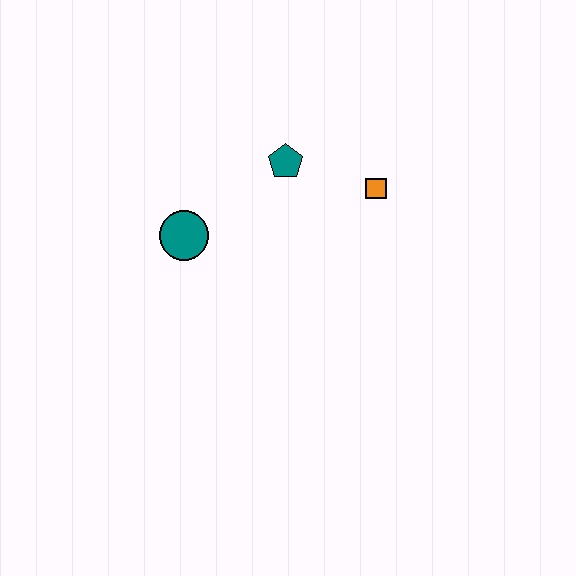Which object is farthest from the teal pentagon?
The teal circle is farthest from the teal pentagon.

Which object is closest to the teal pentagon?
The orange square is closest to the teal pentagon.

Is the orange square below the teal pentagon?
Yes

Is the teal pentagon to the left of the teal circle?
No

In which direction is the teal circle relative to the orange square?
The teal circle is to the left of the orange square.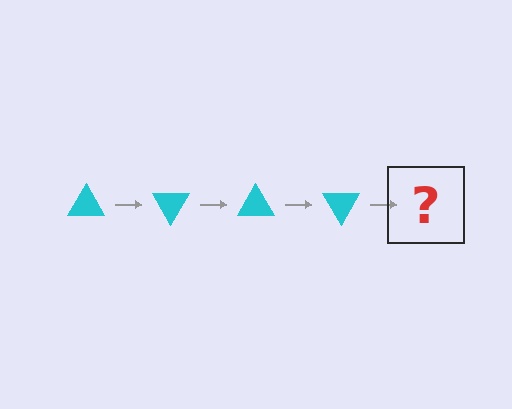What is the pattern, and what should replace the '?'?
The pattern is that the triangle rotates 60 degrees each step. The '?' should be a cyan triangle rotated 240 degrees.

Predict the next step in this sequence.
The next step is a cyan triangle rotated 240 degrees.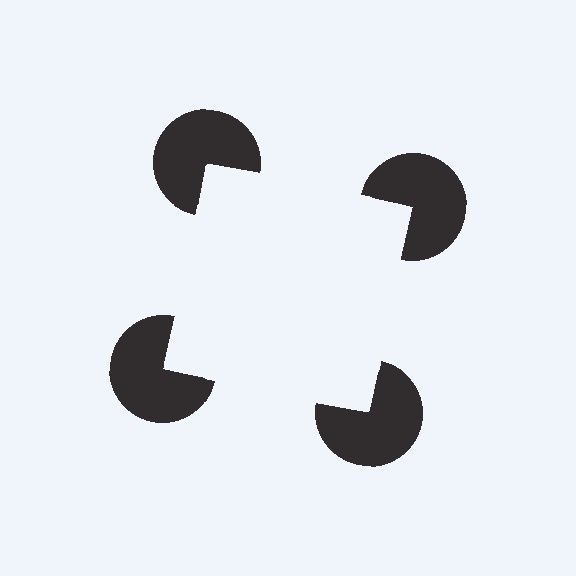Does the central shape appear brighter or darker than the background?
It typically appears slightly brighter than the background, even though no actual brightness change is drawn.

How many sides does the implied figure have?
4 sides.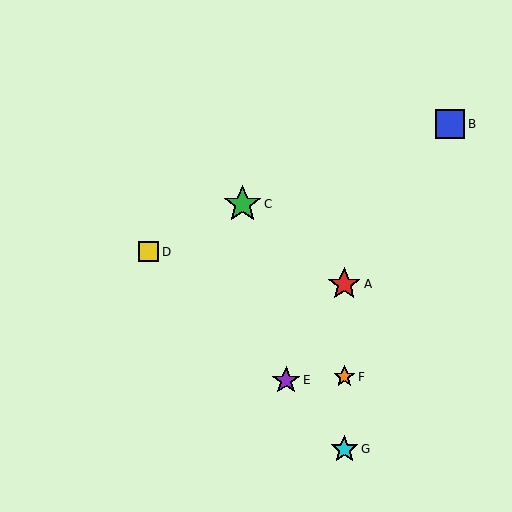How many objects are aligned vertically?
3 objects (A, F, G) are aligned vertically.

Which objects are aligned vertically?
Objects A, F, G are aligned vertically.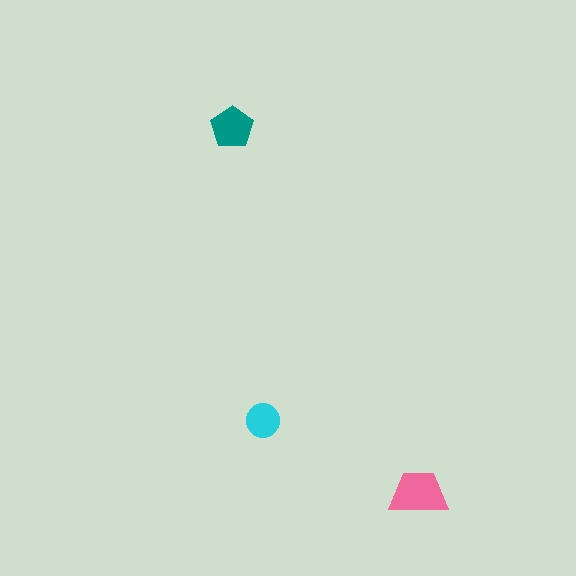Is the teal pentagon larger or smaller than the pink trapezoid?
Smaller.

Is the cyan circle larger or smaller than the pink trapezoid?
Smaller.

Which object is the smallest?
The cyan circle.